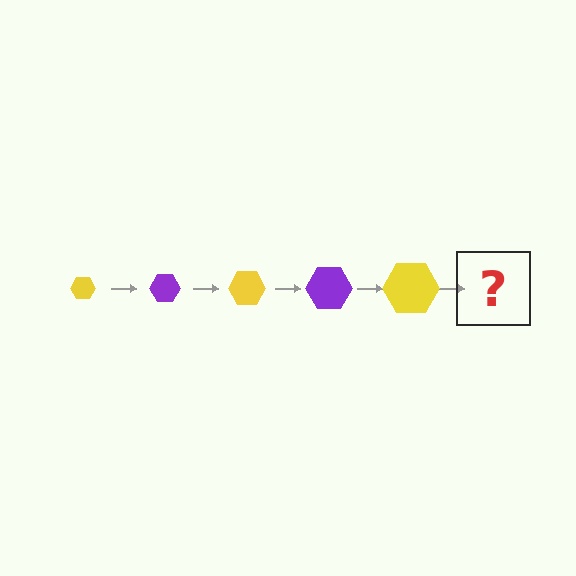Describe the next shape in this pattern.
It should be a purple hexagon, larger than the previous one.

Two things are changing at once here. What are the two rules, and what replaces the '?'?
The two rules are that the hexagon grows larger each step and the color cycles through yellow and purple. The '?' should be a purple hexagon, larger than the previous one.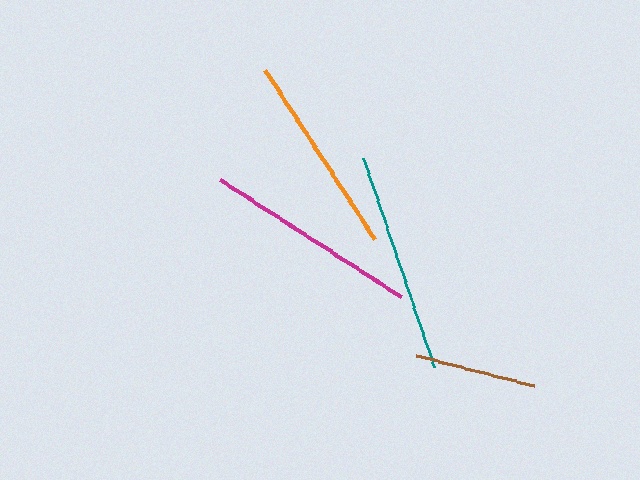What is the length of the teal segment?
The teal segment is approximately 221 pixels long.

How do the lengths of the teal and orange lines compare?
The teal and orange lines are approximately the same length.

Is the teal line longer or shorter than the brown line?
The teal line is longer than the brown line.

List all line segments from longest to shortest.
From longest to shortest: teal, magenta, orange, brown.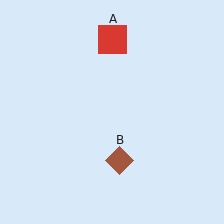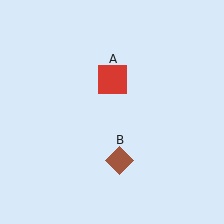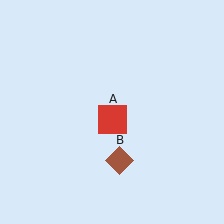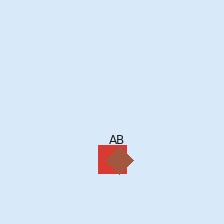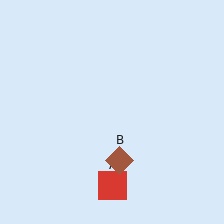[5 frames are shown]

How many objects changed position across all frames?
1 object changed position: red square (object A).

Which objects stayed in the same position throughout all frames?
Brown diamond (object B) remained stationary.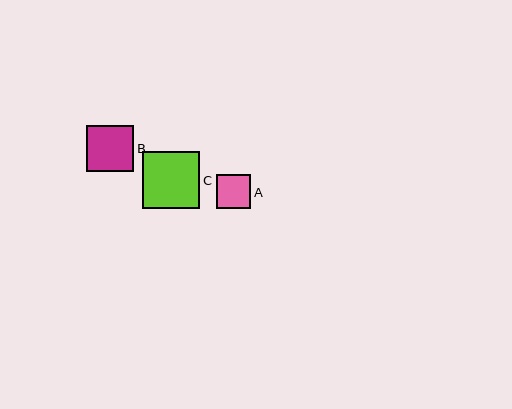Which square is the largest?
Square C is the largest with a size of approximately 57 pixels.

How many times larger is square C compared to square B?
Square C is approximately 1.2 times the size of square B.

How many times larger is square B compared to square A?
Square B is approximately 1.4 times the size of square A.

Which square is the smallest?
Square A is the smallest with a size of approximately 35 pixels.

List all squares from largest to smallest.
From largest to smallest: C, B, A.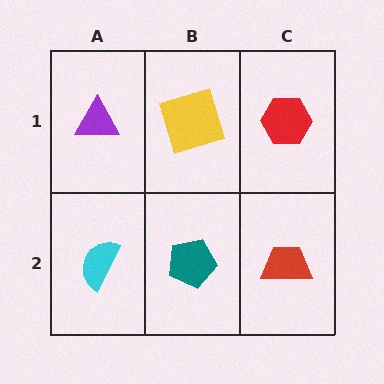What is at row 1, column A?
A purple triangle.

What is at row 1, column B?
A yellow square.